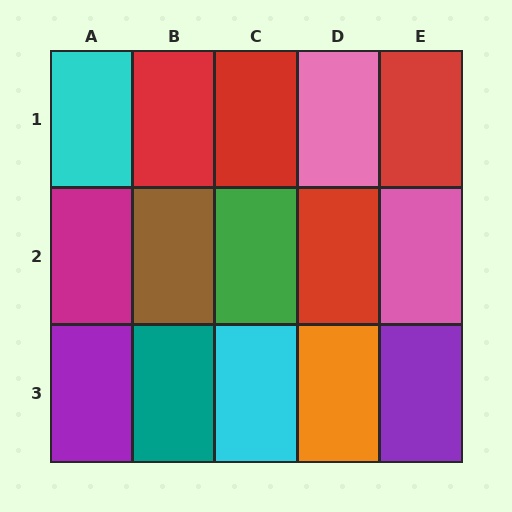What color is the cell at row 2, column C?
Green.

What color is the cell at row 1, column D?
Pink.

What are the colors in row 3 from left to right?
Purple, teal, cyan, orange, purple.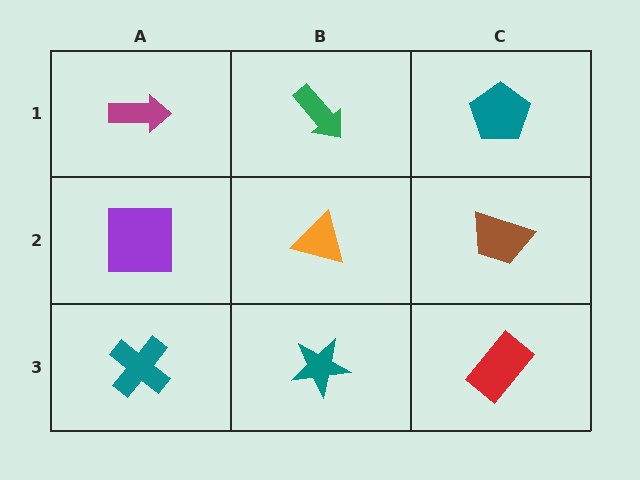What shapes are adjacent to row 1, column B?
An orange triangle (row 2, column B), a magenta arrow (row 1, column A), a teal pentagon (row 1, column C).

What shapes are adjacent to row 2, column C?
A teal pentagon (row 1, column C), a red rectangle (row 3, column C), an orange triangle (row 2, column B).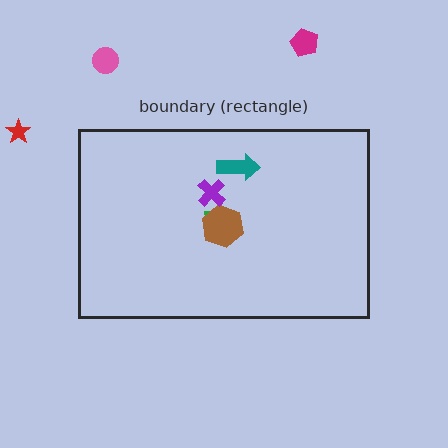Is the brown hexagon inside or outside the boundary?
Inside.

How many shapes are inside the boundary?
4 inside, 3 outside.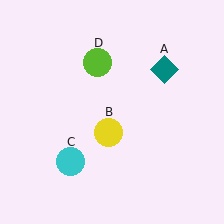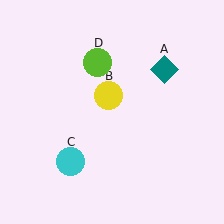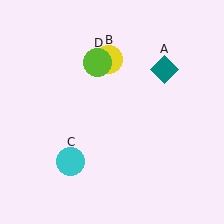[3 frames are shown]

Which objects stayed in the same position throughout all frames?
Teal diamond (object A) and cyan circle (object C) and lime circle (object D) remained stationary.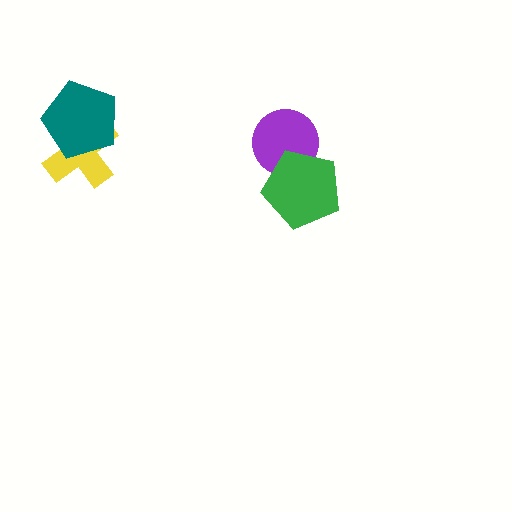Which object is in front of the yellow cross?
The teal pentagon is in front of the yellow cross.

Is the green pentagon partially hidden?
No, no other shape covers it.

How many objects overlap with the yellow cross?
1 object overlaps with the yellow cross.